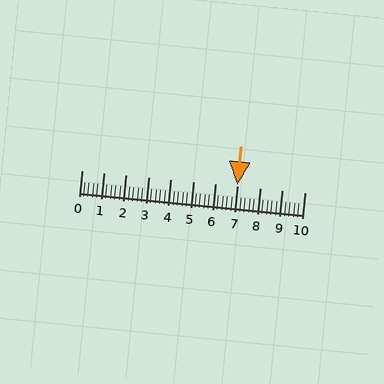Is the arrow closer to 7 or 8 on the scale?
The arrow is closer to 7.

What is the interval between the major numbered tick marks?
The major tick marks are spaced 1 units apart.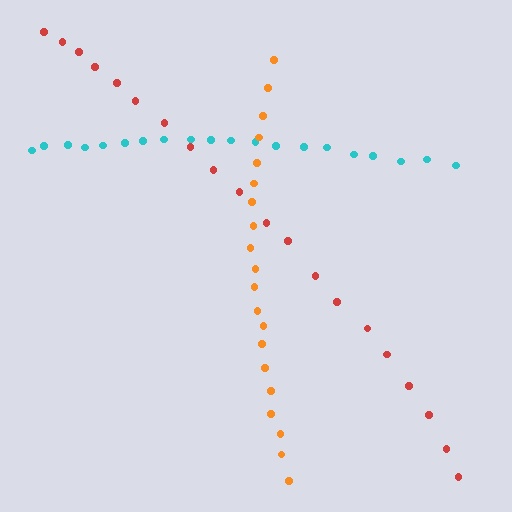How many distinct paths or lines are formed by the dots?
There are 3 distinct paths.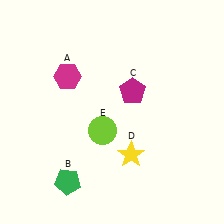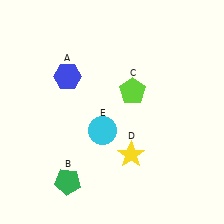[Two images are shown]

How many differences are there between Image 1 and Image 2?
There are 3 differences between the two images.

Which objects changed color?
A changed from magenta to blue. C changed from magenta to lime. E changed from lime to cyan.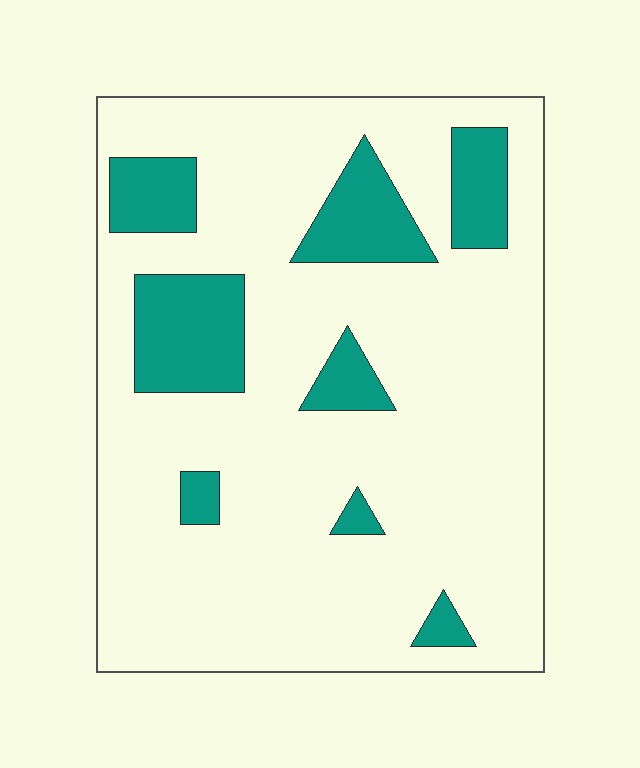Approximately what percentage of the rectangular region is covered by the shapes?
Approximately 20%.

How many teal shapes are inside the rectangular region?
8.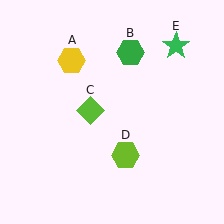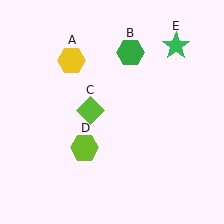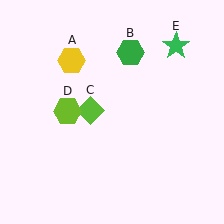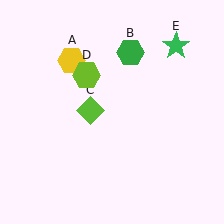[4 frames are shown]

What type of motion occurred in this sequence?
The lime hexagon (object D) rotated clockwise around the center of the scene.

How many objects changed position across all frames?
1 object changed position: lime hexagon (object D).